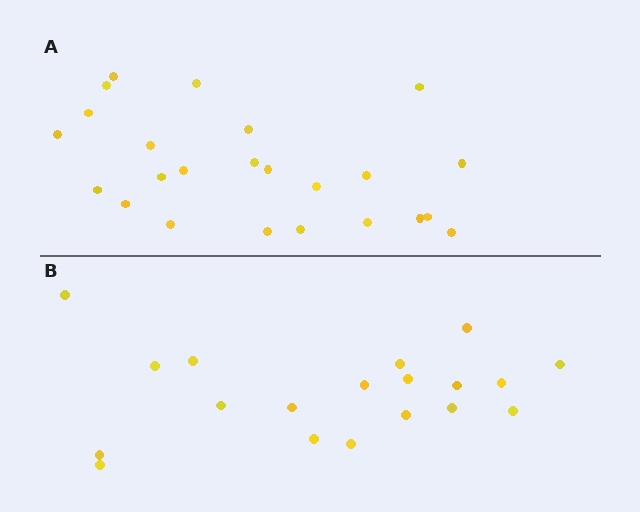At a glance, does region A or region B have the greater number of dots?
Region A (the top region) has more dots.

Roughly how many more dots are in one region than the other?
Region A has about 5 more dots than region B.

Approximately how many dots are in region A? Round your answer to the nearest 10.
About 20 dots. (The exact count is 24, which rounds to 20.)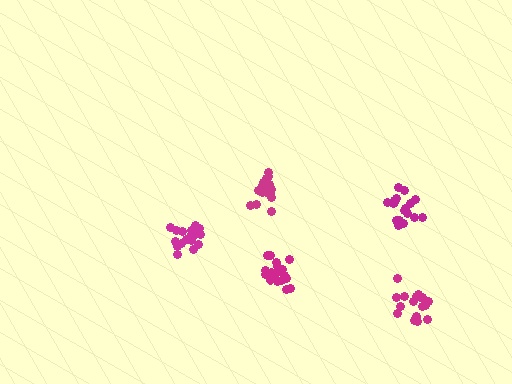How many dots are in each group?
Group 1: 17 dots, Group 2: 17 dots, Group 3: 17 dots, Group 4: 19 dots, Group 5: 18 dots (88 total).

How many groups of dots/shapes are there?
There are 5 groups.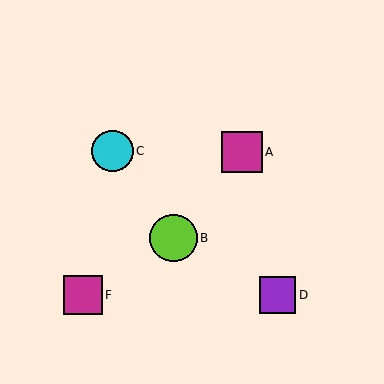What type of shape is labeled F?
Shape F is a magenta square.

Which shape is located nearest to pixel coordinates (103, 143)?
The cyan circle (labeled C) at (113, 151) is nearest to that location.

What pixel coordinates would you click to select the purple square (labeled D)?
Click at (278, 295) to select the purple square D.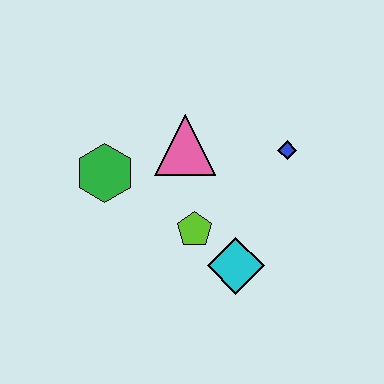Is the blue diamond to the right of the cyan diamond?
Yes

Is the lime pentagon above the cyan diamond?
Yes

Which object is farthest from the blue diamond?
The green hexagon is farthest from the blue diamond.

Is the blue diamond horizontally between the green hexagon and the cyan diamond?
No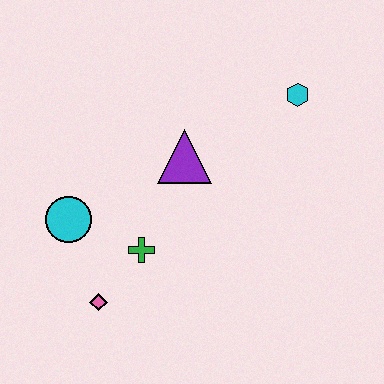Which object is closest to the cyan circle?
The green cross is closest to the cyan circle.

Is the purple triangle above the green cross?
Yes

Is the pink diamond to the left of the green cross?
Yes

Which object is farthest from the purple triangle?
The pink diamond is farthest from the purple triangle.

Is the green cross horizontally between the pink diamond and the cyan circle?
No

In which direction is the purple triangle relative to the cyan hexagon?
The purple triangle is to the left of the cyan hexagon.